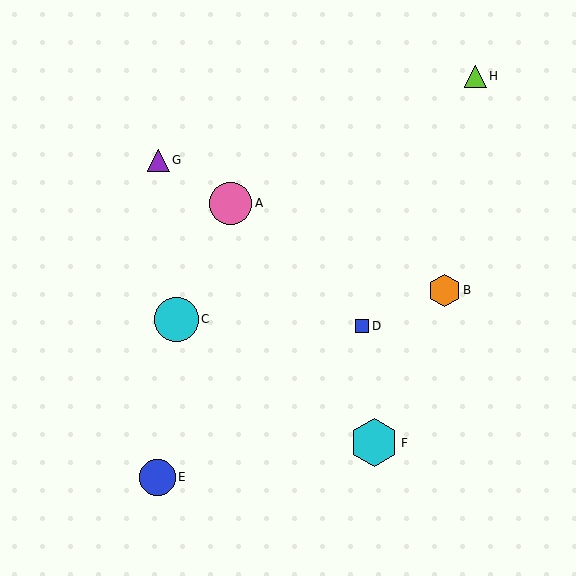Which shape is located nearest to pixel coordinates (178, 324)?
The cyan circle (labeled C) at (176, 319) is nearest to that location.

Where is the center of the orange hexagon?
The center of the orange hexagon is at (444, 290).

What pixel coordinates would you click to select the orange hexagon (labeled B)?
Click at (444, 290) to select the orange hexagon B.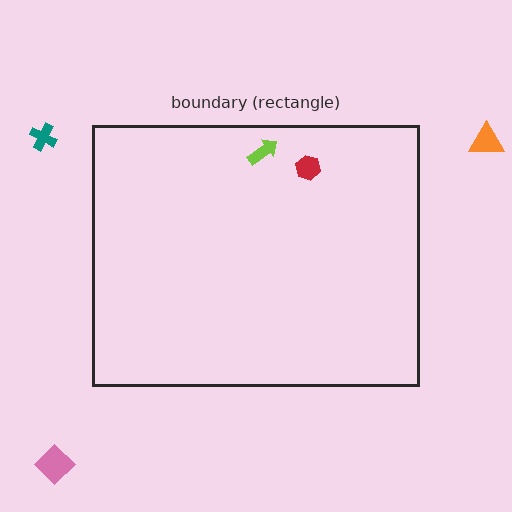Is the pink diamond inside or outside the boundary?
Outside.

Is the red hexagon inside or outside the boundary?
Inside.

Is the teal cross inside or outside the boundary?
Outside.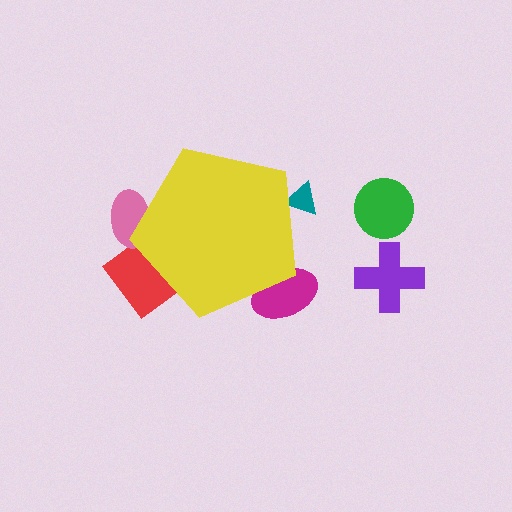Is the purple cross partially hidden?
No, the purple cross is fully visible.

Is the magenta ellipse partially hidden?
Yes, the magenta ellipse is partially hidden behind the yellow pentagon.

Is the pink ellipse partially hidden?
Yes, the pink ellipse is partially hidden behind the yellow pentagon.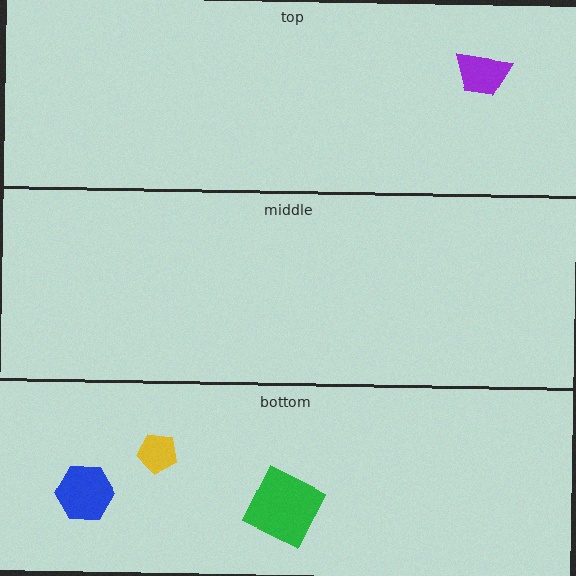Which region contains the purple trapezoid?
The top region.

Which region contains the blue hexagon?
The bottom region.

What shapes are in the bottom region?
The yellow pentagon, the green square, the blue hexagon.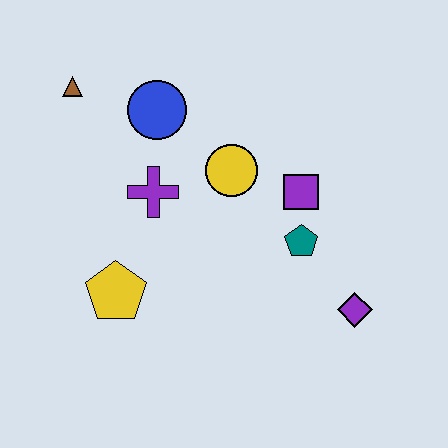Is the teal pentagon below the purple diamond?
No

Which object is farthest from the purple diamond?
The brown triangle is farthest from the purple diamond.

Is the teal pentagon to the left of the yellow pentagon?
No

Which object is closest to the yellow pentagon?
The purple cross is closest to the yellow pentagon.